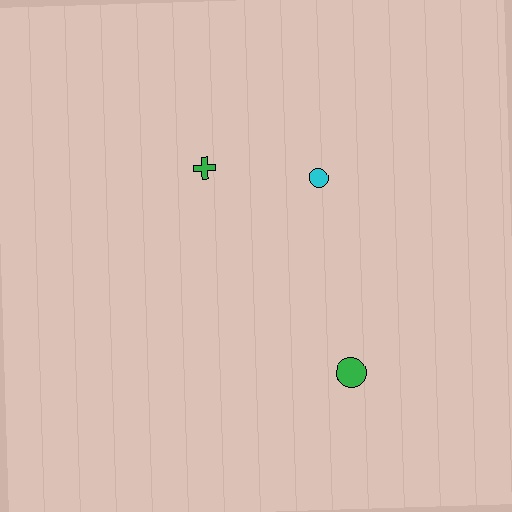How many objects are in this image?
There are 3 objects.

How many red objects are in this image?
There are no red objects.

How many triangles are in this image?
There are no triangles.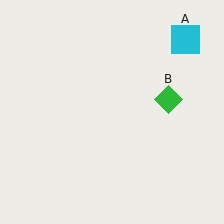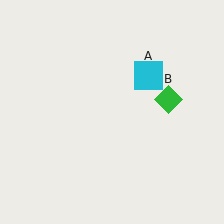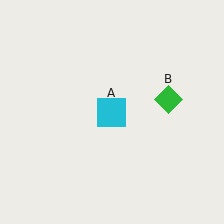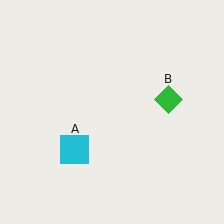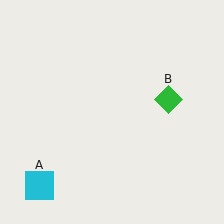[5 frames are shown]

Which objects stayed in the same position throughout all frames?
Green diamond (object B) remained stationary.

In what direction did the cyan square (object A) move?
The cyan square (object A) moved down and to the left.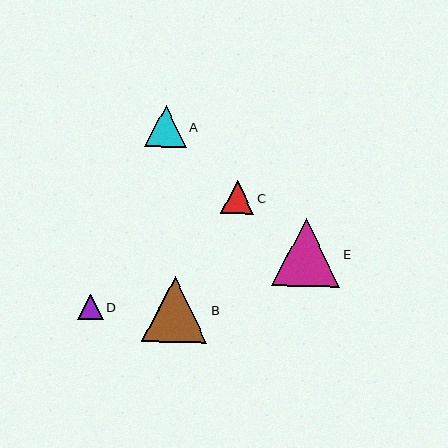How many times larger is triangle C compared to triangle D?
Triangle C is approximately 1.3 times the size of triangle D.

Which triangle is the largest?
Triangle E is the largest with a size of approximately 69 pixels.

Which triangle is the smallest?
Triangle D is the smallest with a size of approximately 25 pixels.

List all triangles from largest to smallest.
From largest to smallest: E, B, A, C, D.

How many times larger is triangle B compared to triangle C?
Triangle B is approximately 2.0 times the size of triangle C.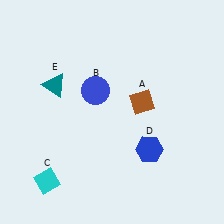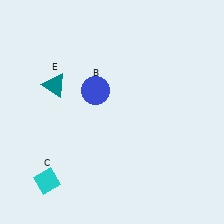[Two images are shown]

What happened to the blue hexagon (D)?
The blue hexagon (D) was removed in Image 2. It was in the bottom-right area of Image 1.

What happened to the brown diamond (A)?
The brown diamond (A) was removed in Image 2. It was in the top-right area of Image 1.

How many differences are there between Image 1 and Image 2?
There are 2 differences between the two images.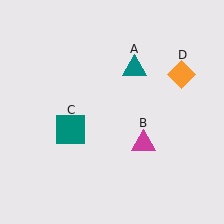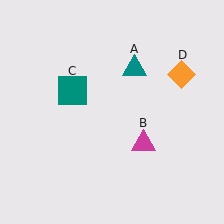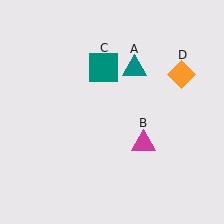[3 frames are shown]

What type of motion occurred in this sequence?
The teal square (object C) rotated clockwise around the center of the scene.